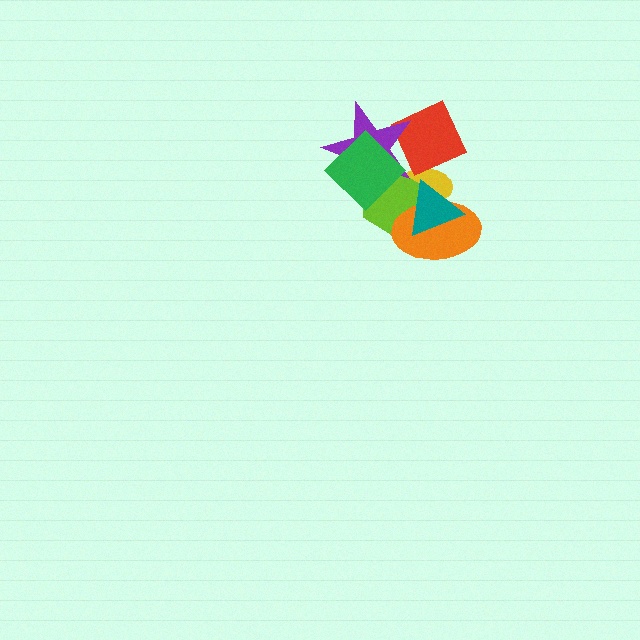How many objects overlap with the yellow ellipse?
5 objects overlap with the yellow ellipse.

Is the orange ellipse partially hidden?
Yes, it is partially covered by another shape.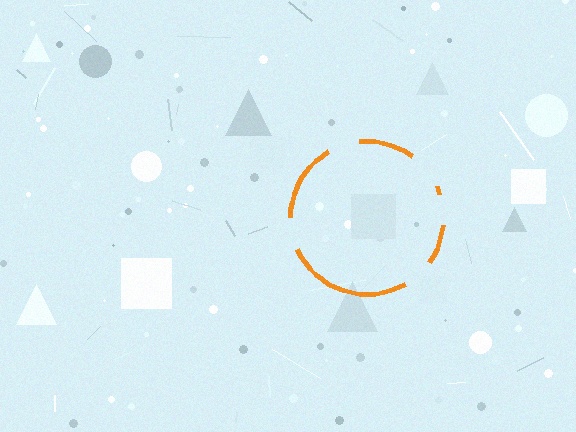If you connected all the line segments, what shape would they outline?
They would outline a circle.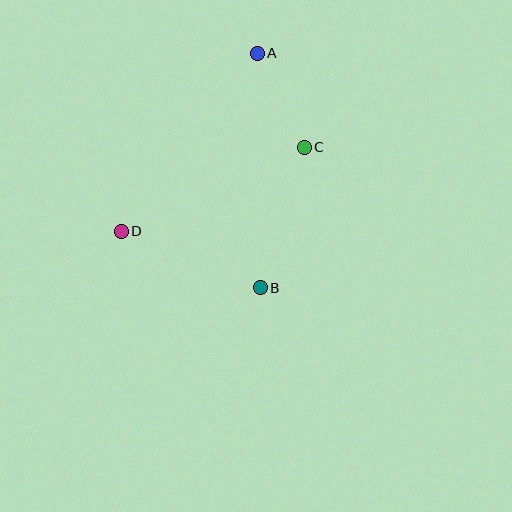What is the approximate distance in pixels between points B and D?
The distance between B and D is approximately 150 pixels.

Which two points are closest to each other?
Points A and C are closest to each other.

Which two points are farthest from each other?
Points A and B are farthest from each other.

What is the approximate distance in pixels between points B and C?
The distance between B and C is approximately 147 pixels.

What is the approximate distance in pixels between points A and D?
The distance between A and D is approximately 224 pixels.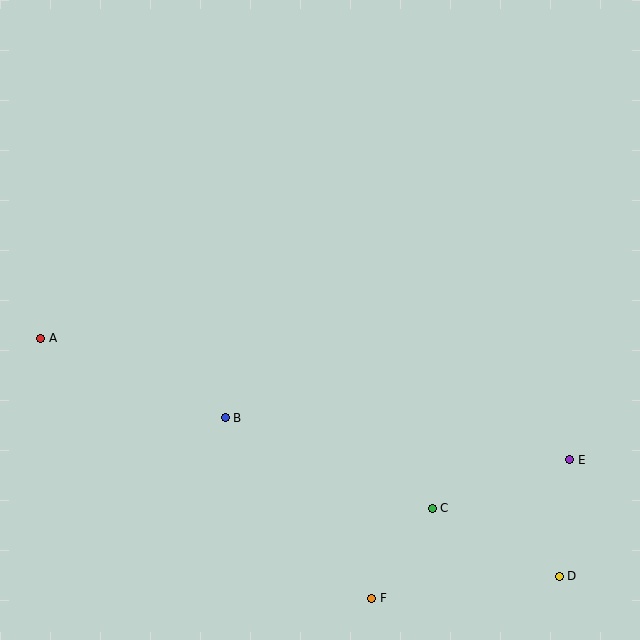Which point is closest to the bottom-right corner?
Point D is closest to the bottom-right corner.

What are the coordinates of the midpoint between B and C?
The midpoint between B and C is at (329, 463).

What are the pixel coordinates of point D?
Point D is at (559, 576).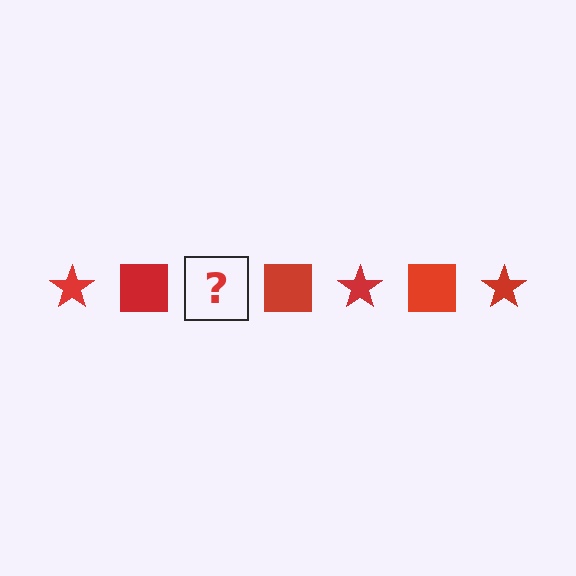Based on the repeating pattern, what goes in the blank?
The blank should be a red star.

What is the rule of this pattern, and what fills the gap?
The rule is that the pattern cycles through star, square shapes in red. The gap should be filled with a red star.